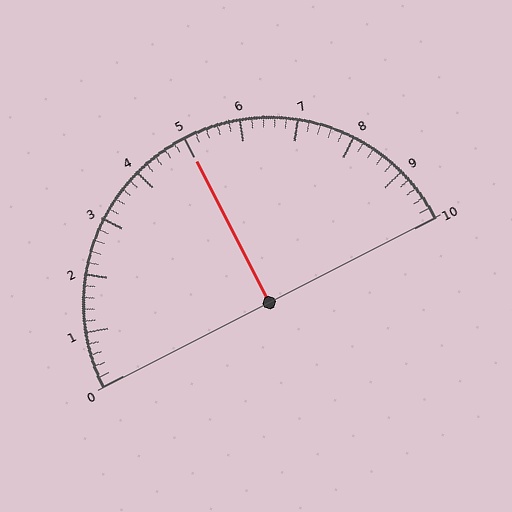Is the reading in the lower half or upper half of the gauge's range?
The reading is in the upper half of the range (0 to 10).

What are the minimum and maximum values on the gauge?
The gauge ranges from 0 to 10.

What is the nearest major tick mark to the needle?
The nearest major tick mark is 5.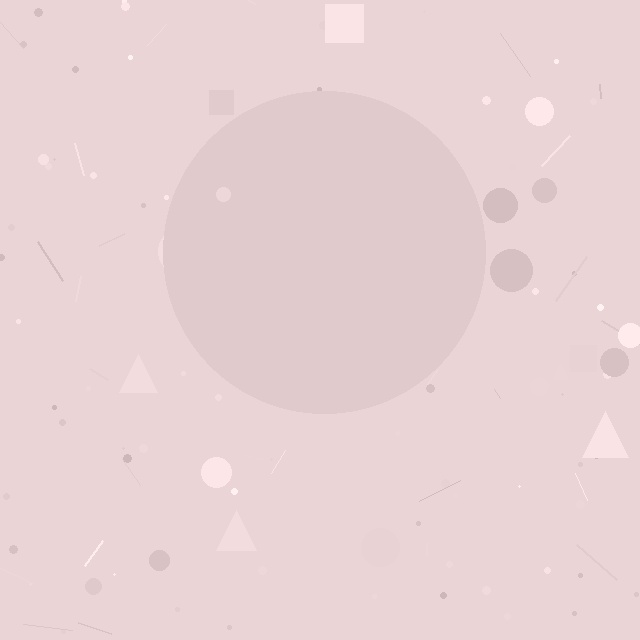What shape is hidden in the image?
A circle is hidden in the image.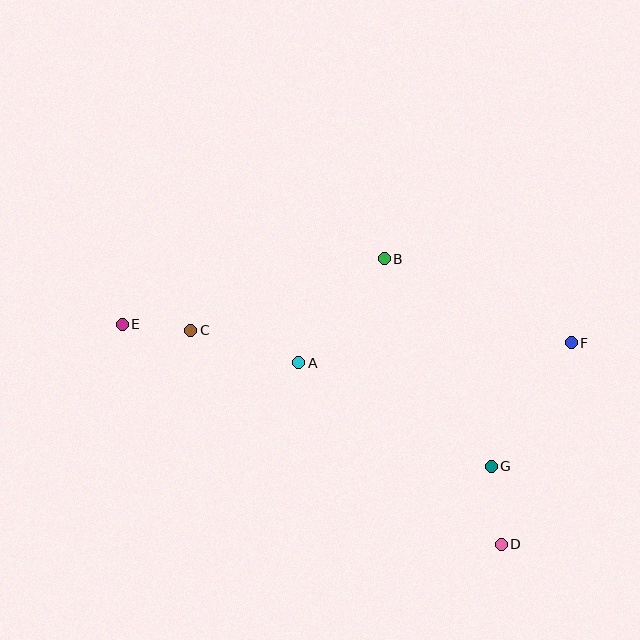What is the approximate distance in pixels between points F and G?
The distance between F and G is approximately 147 pixels.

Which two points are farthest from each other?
Points E and F are farthest from each other.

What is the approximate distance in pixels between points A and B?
The distance between A and B is approximately 135 pixels.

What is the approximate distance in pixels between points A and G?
The distance between A and G is approximately 219 pixels.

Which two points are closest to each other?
Points C and E are closest to each other.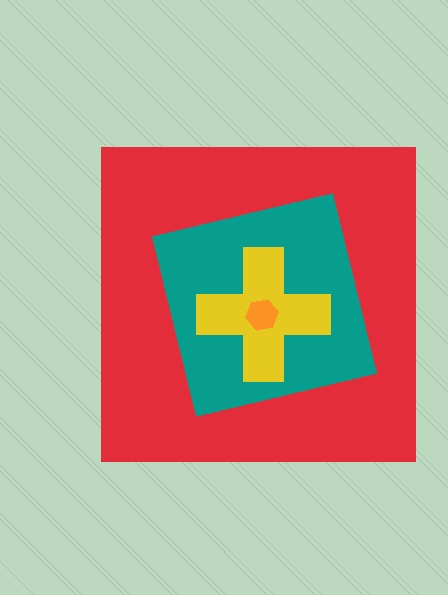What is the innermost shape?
The orange hexagon.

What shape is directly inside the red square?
The teal square.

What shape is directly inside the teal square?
The yellow cross.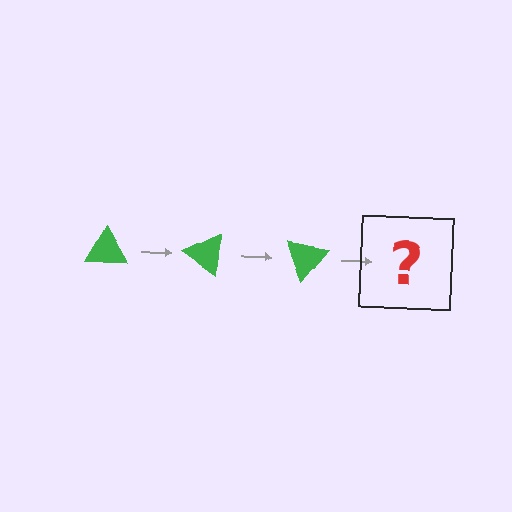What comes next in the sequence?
The next element should be a green triangle rotated 105 degrees.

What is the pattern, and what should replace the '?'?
The pattern is that the triangle rotates 35 degrees each step. The '?' should be a green triangle rotated 105 degrees.